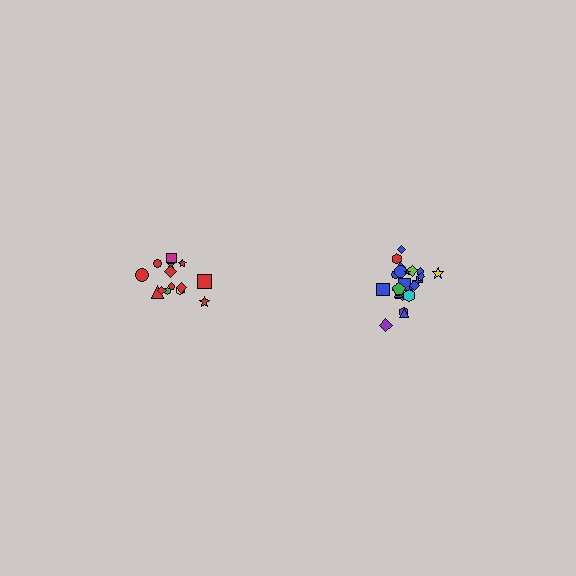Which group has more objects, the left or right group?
The right group.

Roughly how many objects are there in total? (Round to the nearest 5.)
Roughly 40 objects in total.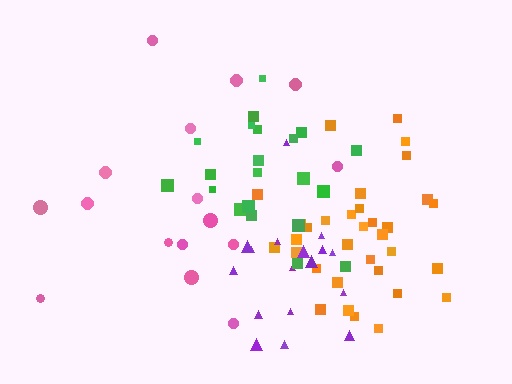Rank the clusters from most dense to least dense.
orange, green, purple, pink.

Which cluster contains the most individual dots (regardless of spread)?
Orange (33).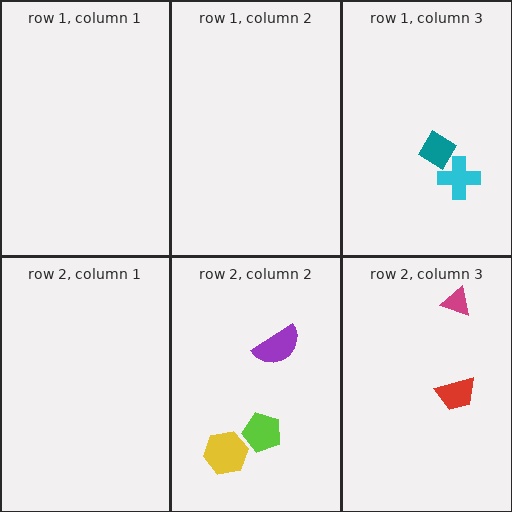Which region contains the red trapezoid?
The row 2, column 3 region.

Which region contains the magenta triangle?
The row 2, column 3 region.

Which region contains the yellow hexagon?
The row 2, column 2 region.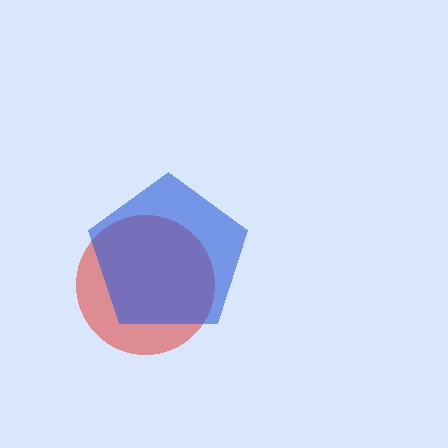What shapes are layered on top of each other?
The layered shapes are: a red circle, a blue pentagon.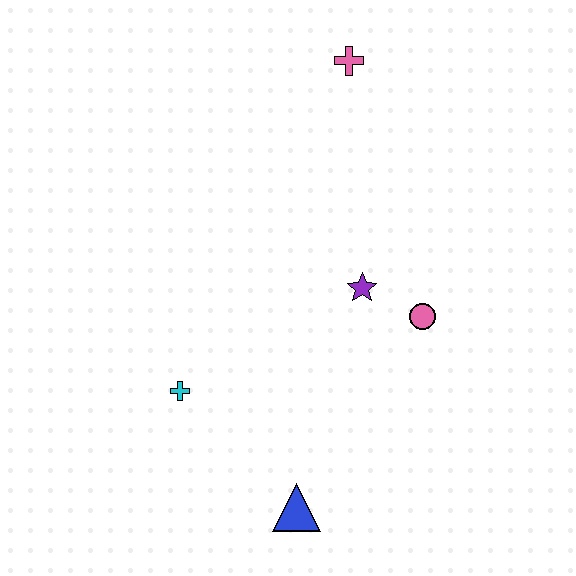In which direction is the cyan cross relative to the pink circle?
The cyan cross is to the left of the pink circle.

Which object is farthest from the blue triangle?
The pink cross is farthest from the blue triangle.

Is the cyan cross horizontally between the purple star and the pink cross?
No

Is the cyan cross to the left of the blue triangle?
Yes